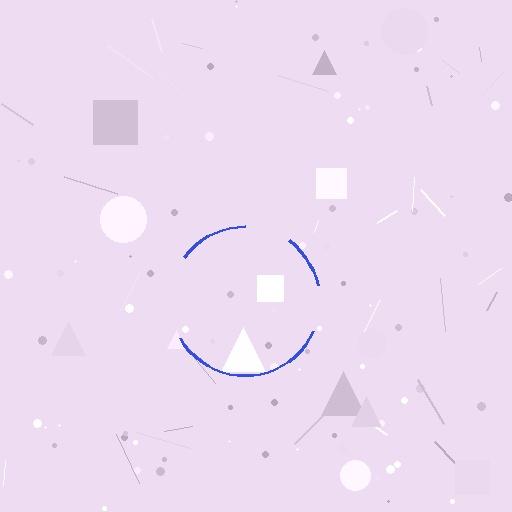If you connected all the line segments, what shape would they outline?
They would outline a circle.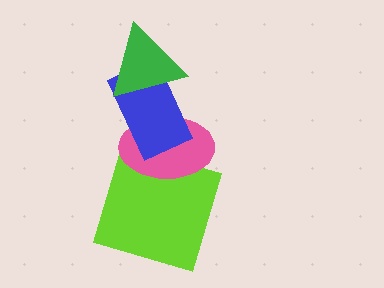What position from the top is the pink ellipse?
The pink ellipse is 3rd from the top.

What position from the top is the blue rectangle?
The blue rectangle is 2nd from the top.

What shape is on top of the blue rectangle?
The green triangle is on top of the blue rectangle.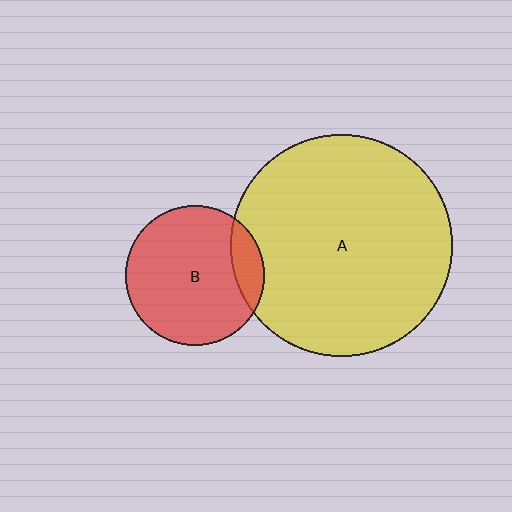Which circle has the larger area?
Circle A (yellow).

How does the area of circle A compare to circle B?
Approximately 2.5 times.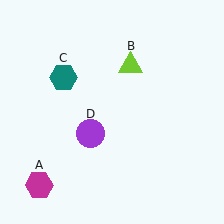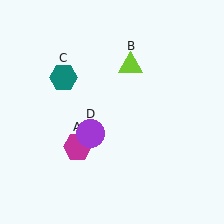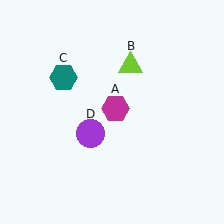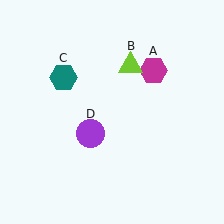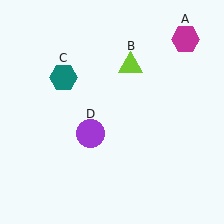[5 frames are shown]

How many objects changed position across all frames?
1 object changed position: magenta hexagon (object A).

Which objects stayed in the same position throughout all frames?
Lime triangle (object B) and teal hexagon (object C) and purple circle (object D) remained stationary.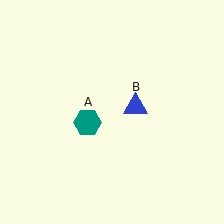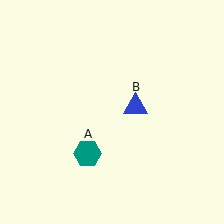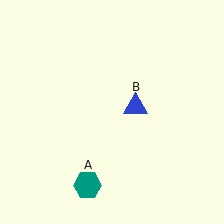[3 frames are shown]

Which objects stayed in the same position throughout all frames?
Blue triangle (object B) remained stationary.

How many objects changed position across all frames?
1 object changed position: teal hexagon (object A).